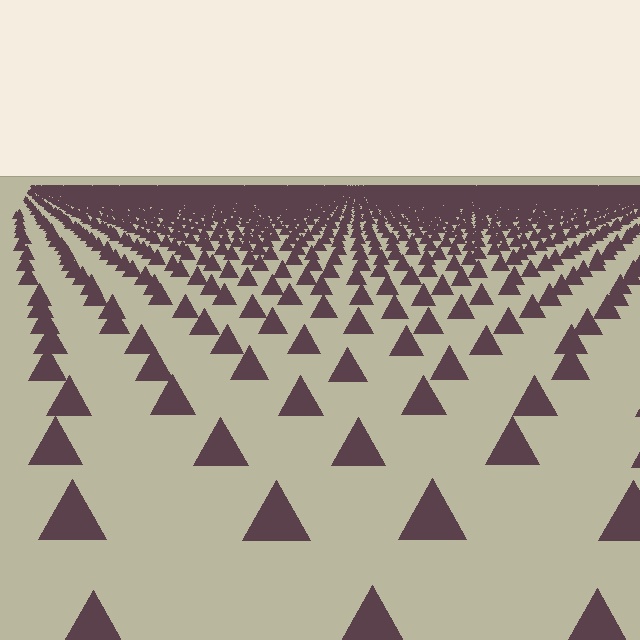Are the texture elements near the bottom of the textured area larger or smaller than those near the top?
Larger. Near the bottom, elements are closer to the viewer and appear at a bigger on-screen size.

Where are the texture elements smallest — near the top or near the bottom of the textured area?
Near the top.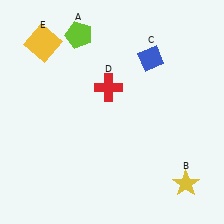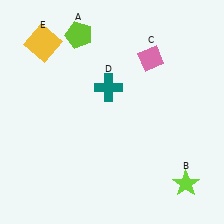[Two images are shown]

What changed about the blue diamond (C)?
In Image 1, C is blue. In Image 2, it changed to pink.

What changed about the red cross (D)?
In Image 1, D is red. In Image 2, it changed to teal.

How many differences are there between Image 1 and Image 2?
There are 3 differences between the two images.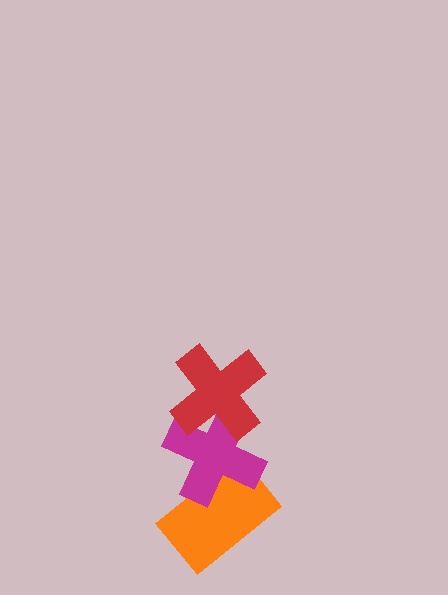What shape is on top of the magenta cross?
The red cross is on top of the magenta cross.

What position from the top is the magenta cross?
The magenta cross is 2nd from the top.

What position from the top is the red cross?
The red cross is 1st from the top.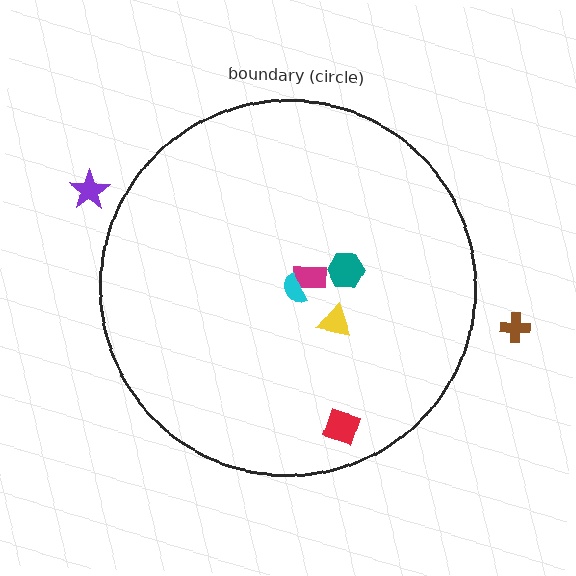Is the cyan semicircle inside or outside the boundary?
Inside.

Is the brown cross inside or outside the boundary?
Outside.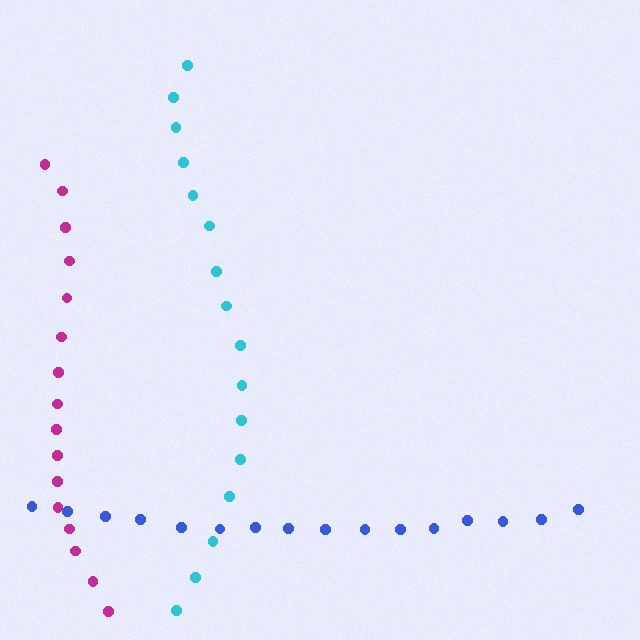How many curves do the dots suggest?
There are 3 distinct paths.